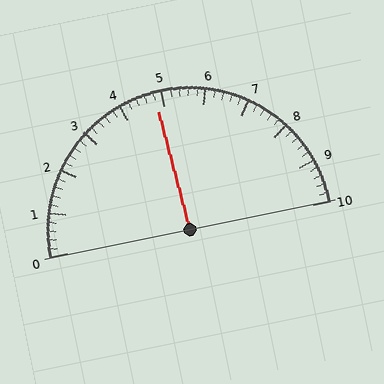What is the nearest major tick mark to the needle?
The nearest major tick mark is 5.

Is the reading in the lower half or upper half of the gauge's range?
The reading is in the lower half of the range (0 to 10).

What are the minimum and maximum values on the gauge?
The gauge ranges from 0 to 10.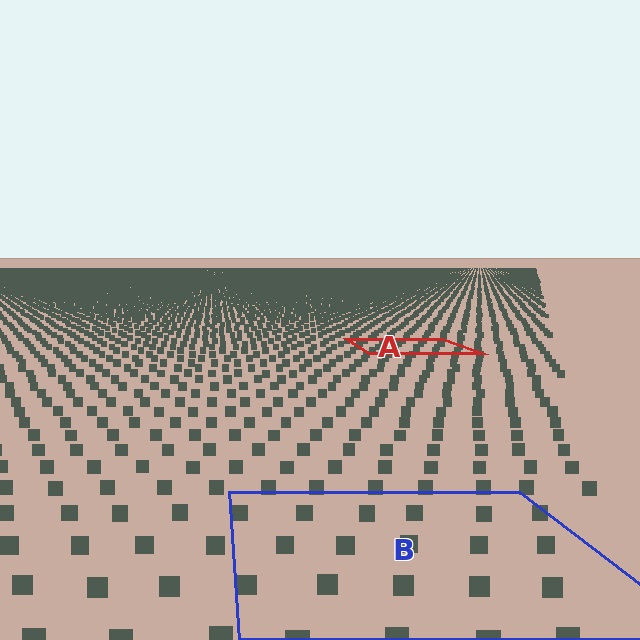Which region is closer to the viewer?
Region B is closer. The texture elements there are larger and more spread out.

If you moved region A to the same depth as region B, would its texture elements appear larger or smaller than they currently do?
They would appear larger. At a closer depth, the same texture elements are projected at a bigger on-screen size.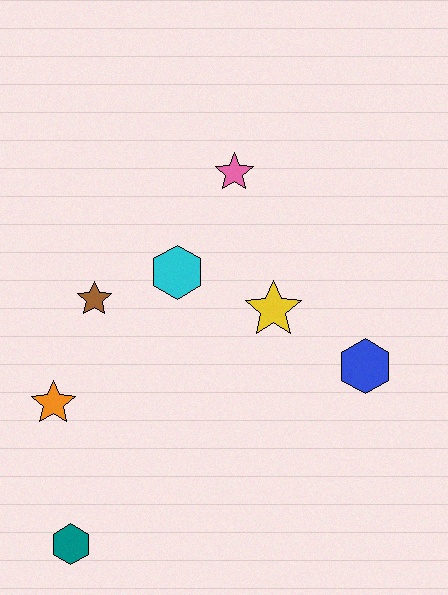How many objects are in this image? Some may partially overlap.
There are 7 objects.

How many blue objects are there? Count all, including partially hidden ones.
There is 1 blue object.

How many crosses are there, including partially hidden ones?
There are no crosses.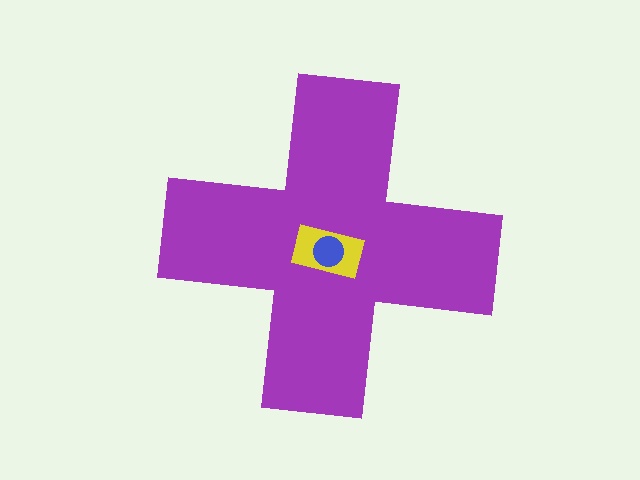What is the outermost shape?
The purple cross.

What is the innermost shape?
The blue circle.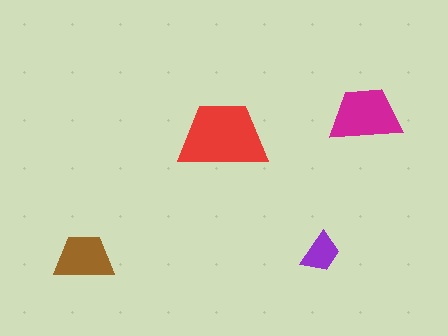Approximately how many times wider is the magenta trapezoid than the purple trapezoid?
About 1.5 times wider.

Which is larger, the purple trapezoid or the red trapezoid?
The red one.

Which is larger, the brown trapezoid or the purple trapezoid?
The brown one.